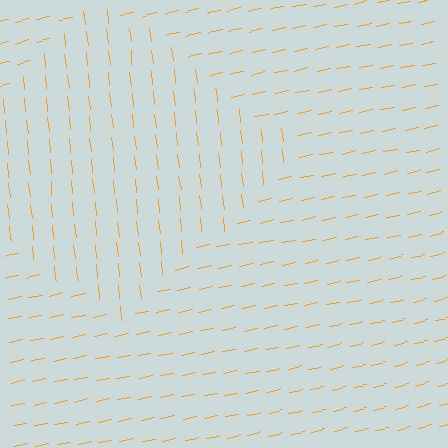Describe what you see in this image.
The image is filled with small orange line segments. A diamond region in the image has lines oriented differently from the surrounding lines, creating a visible texture boundary.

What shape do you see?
I see a diamond.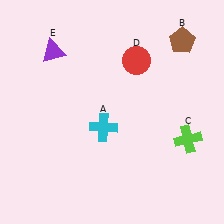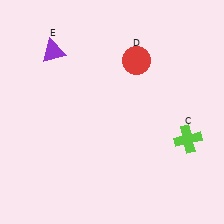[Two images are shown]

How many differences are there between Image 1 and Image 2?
There are 2 differences between the two images.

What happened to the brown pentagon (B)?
The brown pentagon (B) was removed in Image 2. It was in the top-right area of Image 1.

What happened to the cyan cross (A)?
The cyan cross (A) was removed in Image 2. It was in the bottom-left area of Image 1.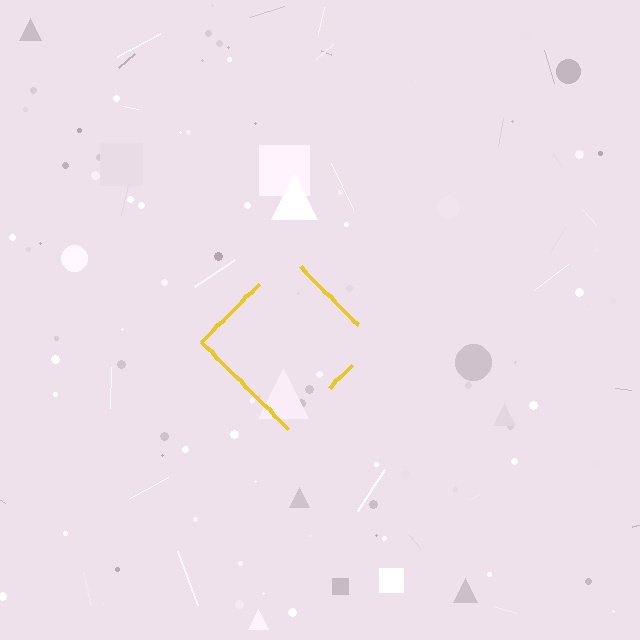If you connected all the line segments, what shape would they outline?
They would outline a diamond.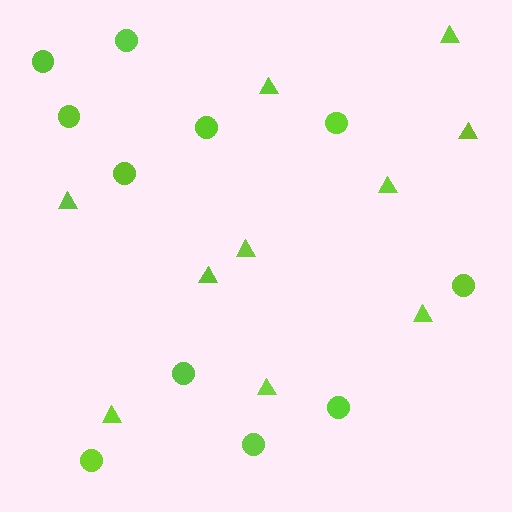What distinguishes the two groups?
There are 2 groups: one group of circles (11) and one group of triangles (10).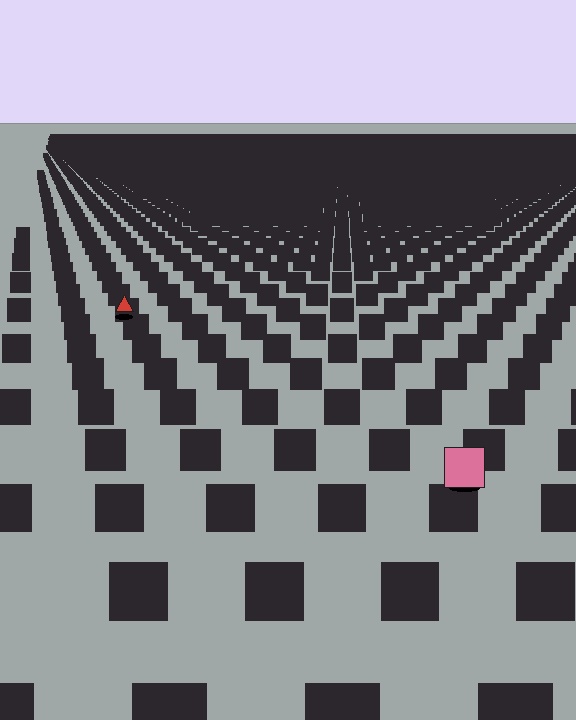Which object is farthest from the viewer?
The red triangle is farthest from the viewer. It appears smaller and the ground texture around it is denser.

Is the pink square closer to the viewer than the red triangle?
Yes. The pink square is closer — you can tell from the texture gradient: the ground texture is coarser near it.